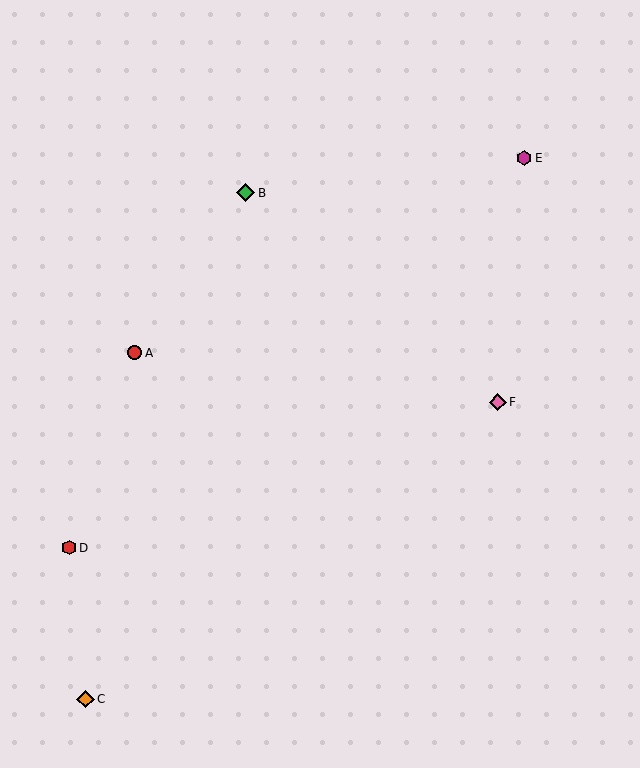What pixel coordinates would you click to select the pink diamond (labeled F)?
Click at (498, 402) to select the pink diamond F.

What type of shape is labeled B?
Shape B is a green diamond.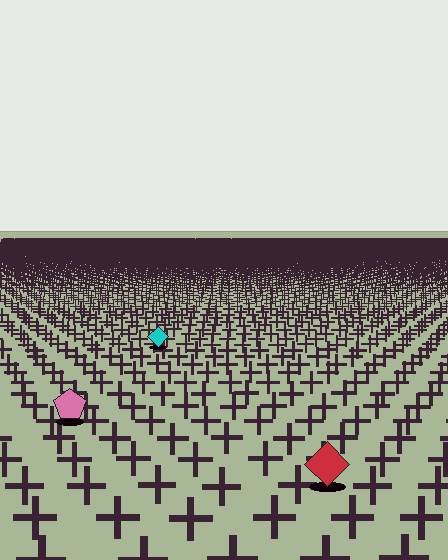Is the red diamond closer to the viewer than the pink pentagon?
Yes. The red diamond is closer — you can tell from the texture gradient: the ground texture is coarser near it.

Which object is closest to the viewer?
The red diamond is closest. The texture marks near it are larger and more spread out.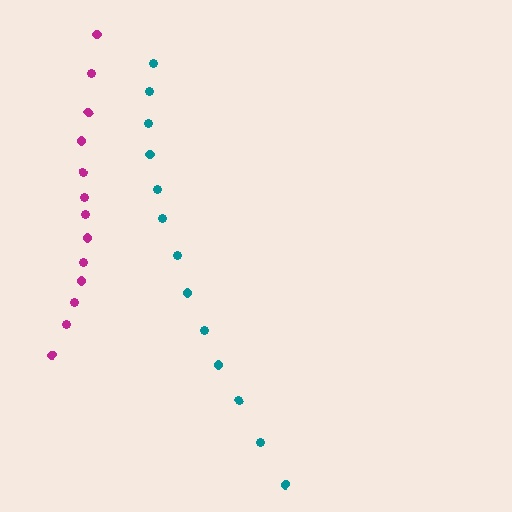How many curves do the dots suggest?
There are 2 distinct paths.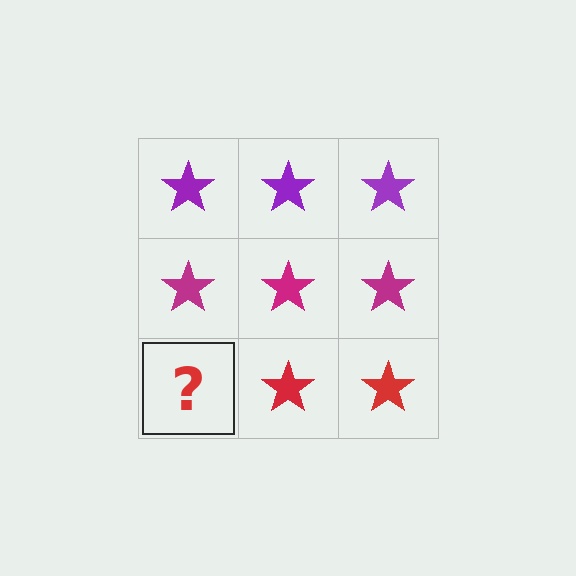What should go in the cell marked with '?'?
The missing cell should contain a red star.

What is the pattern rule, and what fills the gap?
The rule is that each row has a consistent color. The gap should be filled with a red star.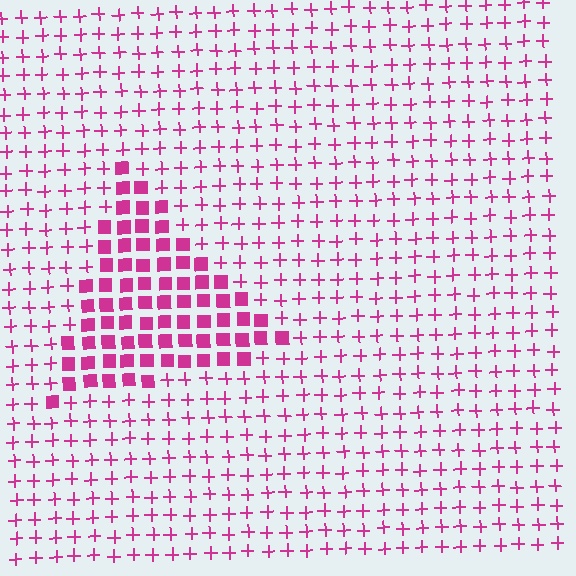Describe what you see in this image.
The image is filled with small magenta elements arranged in a uniform grid. A triangle-shaped region contains squares, while the surrounding area contains plus signs. The boundary is defined purely by the change in element shape.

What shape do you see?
I see a triangle.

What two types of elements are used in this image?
The image uses squares inside the triangle region and plus signs outside it.